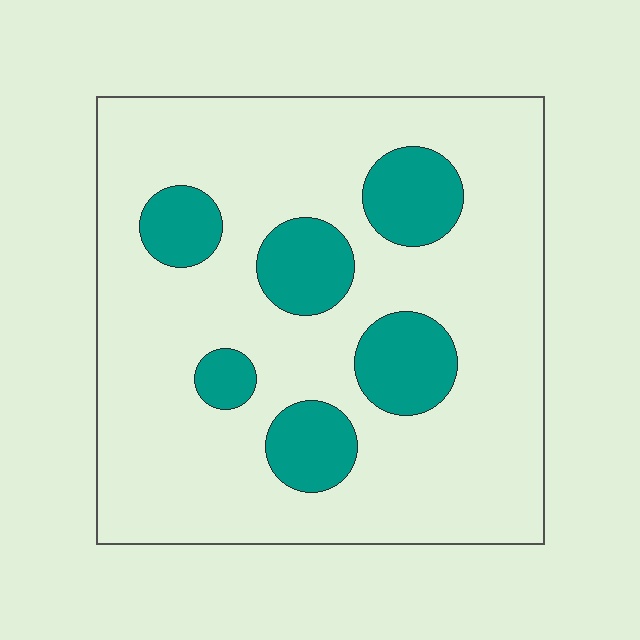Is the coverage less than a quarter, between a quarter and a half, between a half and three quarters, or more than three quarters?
Less than a quarter.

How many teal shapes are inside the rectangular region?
6.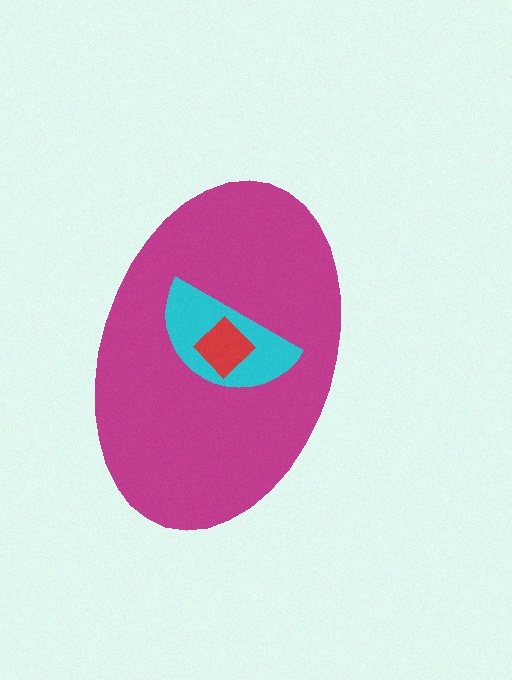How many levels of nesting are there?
3.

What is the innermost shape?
The red diamond.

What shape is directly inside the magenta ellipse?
The cyan semicircle.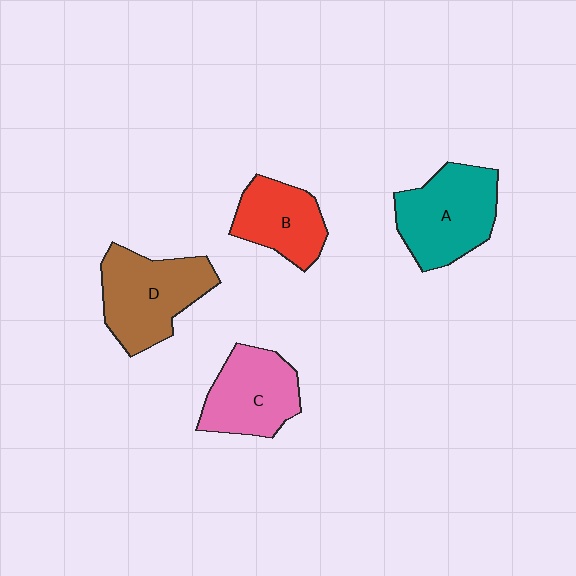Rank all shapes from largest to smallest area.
From largest to smallest: D (brown), A (teal), C (pink), B (red).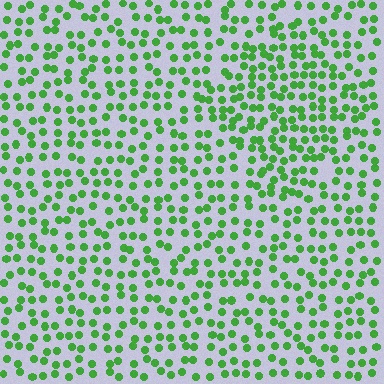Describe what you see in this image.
The image contains small green elements arranged at two different densities. A diamond-shaped region is visible where the elements are more densely packed than the surrounding area.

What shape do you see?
I see a diamond.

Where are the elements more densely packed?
The elements are more densely packed inside the diamond boundary.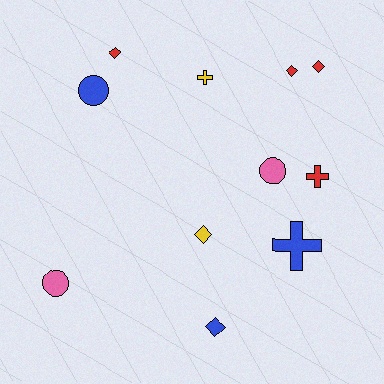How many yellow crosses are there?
There is 1 yellow cross.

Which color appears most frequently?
Red, with 4 objects.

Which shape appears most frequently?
Diamond, with 5 objects.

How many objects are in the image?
There are 11 objects.